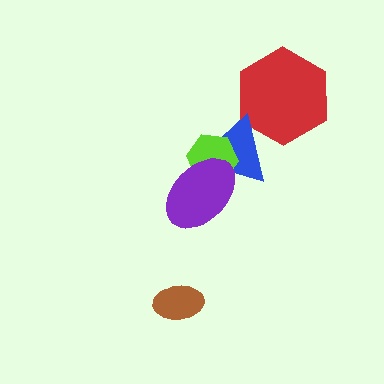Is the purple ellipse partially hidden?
No, no other shape covers it.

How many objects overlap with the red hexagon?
1 object overlaps with the red hexagon.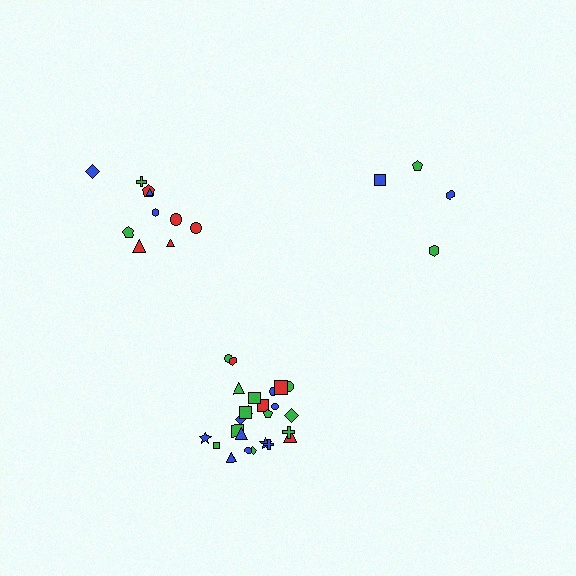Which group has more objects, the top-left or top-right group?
The top-left group.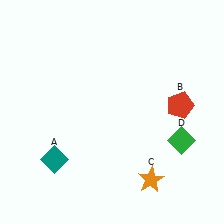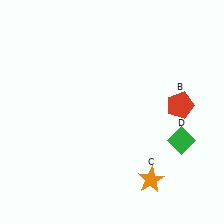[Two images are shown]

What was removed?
The teal diamond (A) was removed in Image 2.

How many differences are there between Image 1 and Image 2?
There is 1 difference between the two images.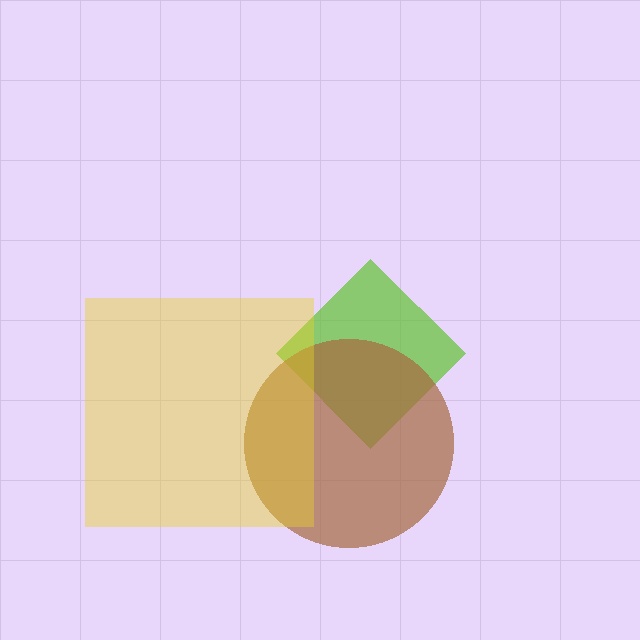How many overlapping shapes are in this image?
There are 3 overlapping shapes in the image.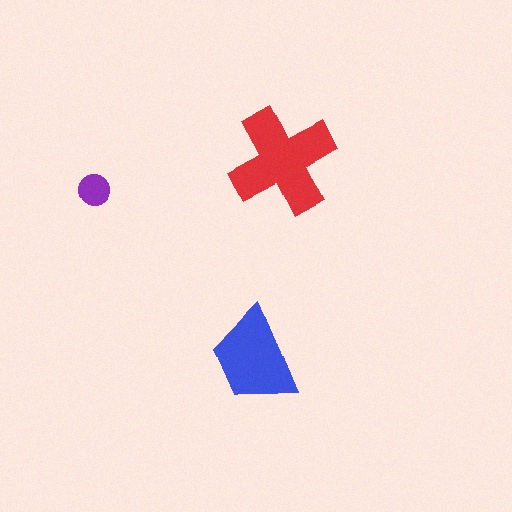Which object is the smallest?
The purple circle.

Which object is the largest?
The red cross.